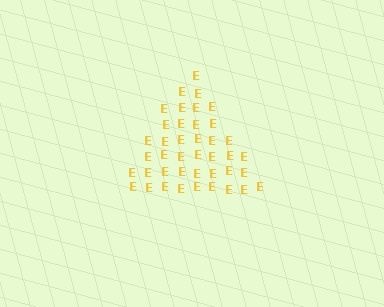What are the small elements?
The small elements are letter E's.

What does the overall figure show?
The overall figure shows a triangle.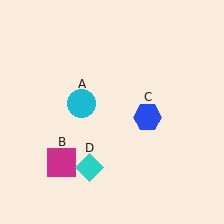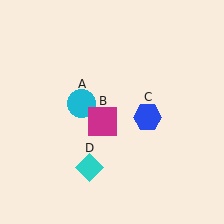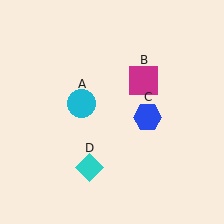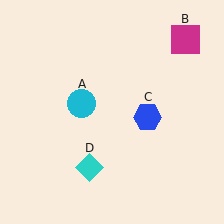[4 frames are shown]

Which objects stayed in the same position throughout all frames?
Cyan circle (object A) and blue hexagon (object C) and cyan diamond (object D) remained stationary.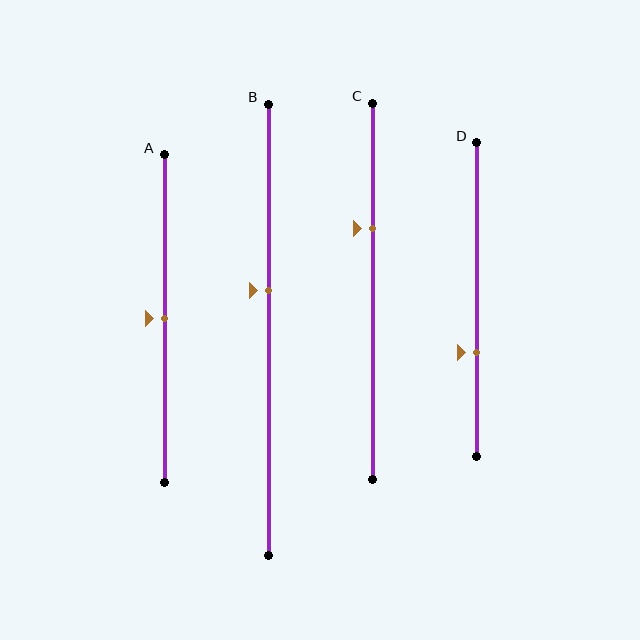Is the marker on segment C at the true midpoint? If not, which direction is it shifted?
No, the marker on segment C is shifted upward by about 17% of the segment length.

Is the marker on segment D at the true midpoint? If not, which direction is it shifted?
No, the marker on segment D is shifted downward by about 17% of the segment length.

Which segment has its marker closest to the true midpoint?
Segment A has its marker closest to the true midpoint.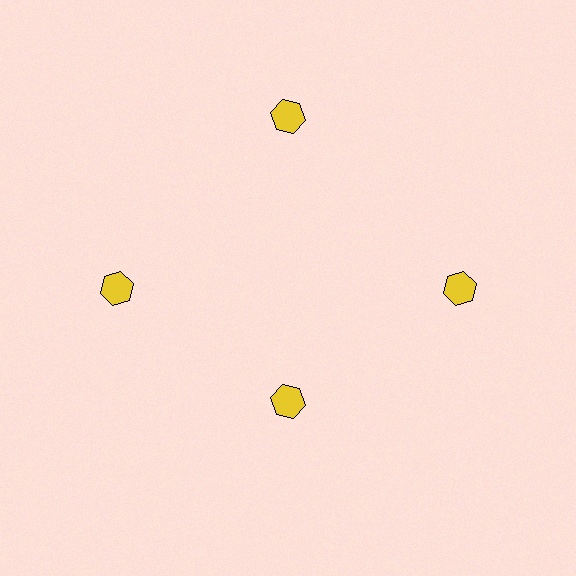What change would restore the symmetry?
The symmetry would be restored by moving it outward, back onto the ring so that all 4 hexagons sit at equal angles and equal distance from the center.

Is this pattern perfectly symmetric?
No. The 4 yellow hexagons are arranged in a ring, but one element near the 6 o'clock position is pulled inward toward the center, breaking the 4-fold rotational symmetry.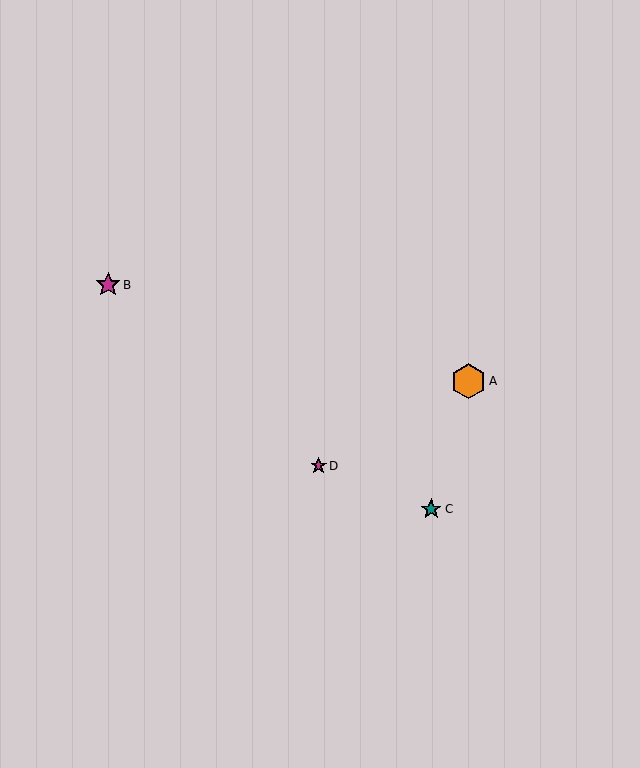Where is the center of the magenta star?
The center of the magenta star is at (108, 285).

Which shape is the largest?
The orange hexagon (labeled A) is the largest.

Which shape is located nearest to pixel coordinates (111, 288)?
The magenta star (labeled B) at (108, 285) is nearest to that location.